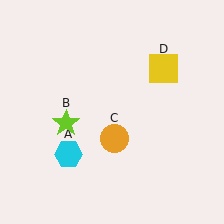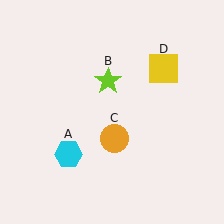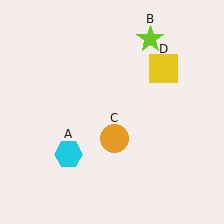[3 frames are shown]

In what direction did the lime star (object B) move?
The lime star (object B) moved up and to the right.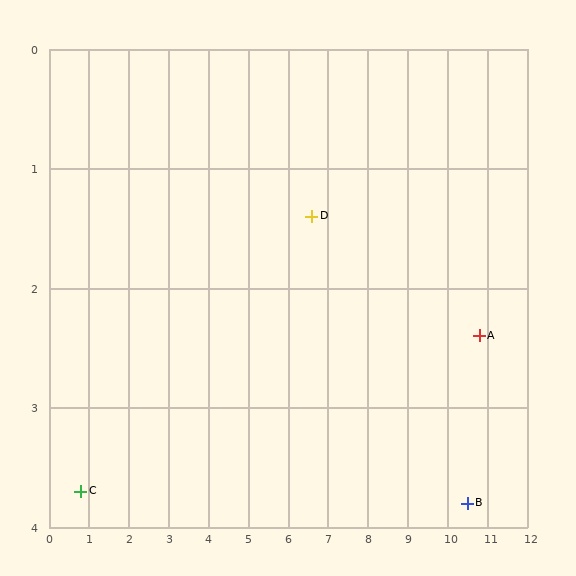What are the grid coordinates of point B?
Point B is at approximately (10.5, 3.8).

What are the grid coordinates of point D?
Point D is at approximately (6.6, 1.4).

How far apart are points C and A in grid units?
Points C and A are about 10.1 grid units apart.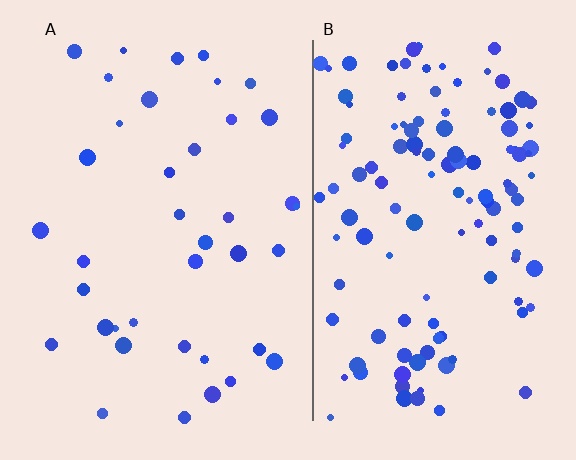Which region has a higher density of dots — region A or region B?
B (the right).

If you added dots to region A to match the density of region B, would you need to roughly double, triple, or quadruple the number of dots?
Approximately triple.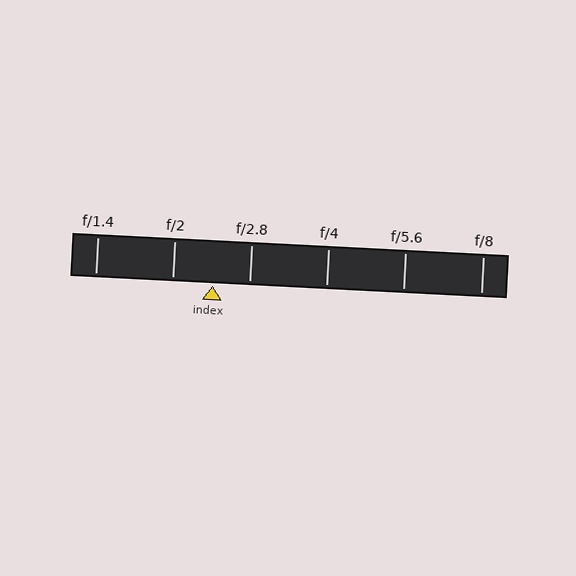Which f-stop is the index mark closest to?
The index mark is closest to f/2.8.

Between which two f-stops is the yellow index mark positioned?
The index mark is between f/2 and f/2.8.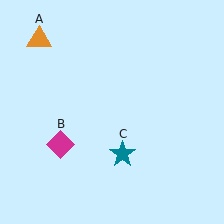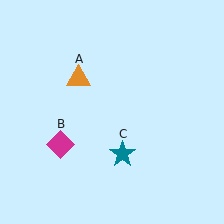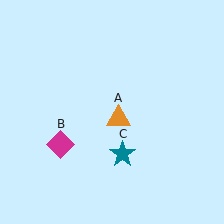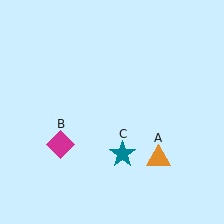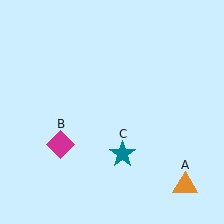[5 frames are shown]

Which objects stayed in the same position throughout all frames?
Magenta diamond (object B) and teal star (object C) remained stationary.